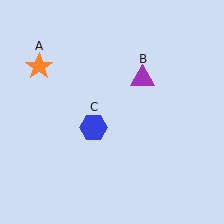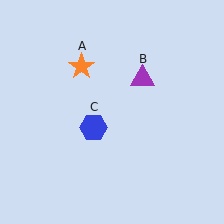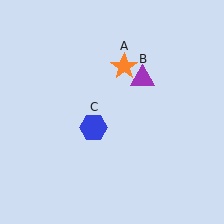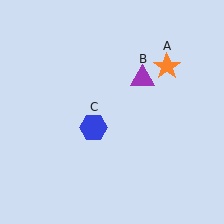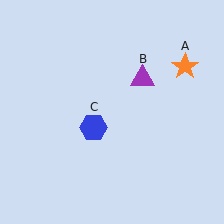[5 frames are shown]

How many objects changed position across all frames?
1 object changed position: orange star (object A).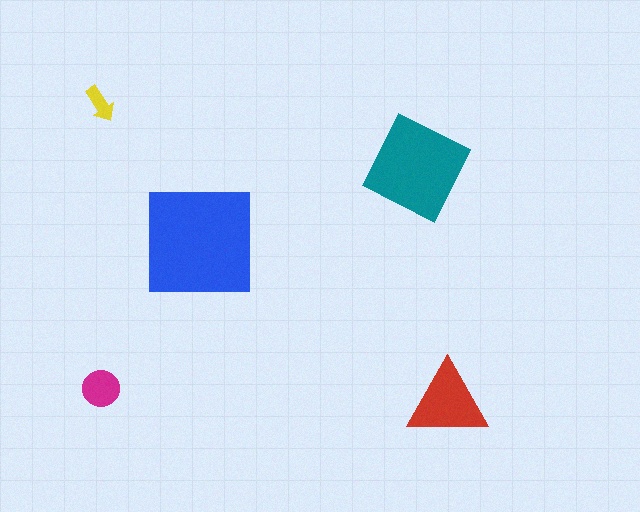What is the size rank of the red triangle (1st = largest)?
3rd.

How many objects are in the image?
There are 5 objects in the image.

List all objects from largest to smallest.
The blue square, the teal diamond, the red triangle, the magenta circle, the yellow arrow.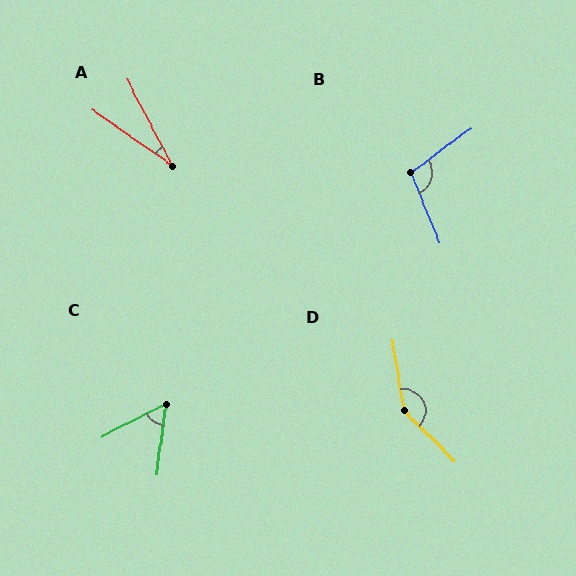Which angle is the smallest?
A, at approximately 28 degrees.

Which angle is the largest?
D, at approximately 144 degrees.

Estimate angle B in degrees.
Approximately 104 degrees.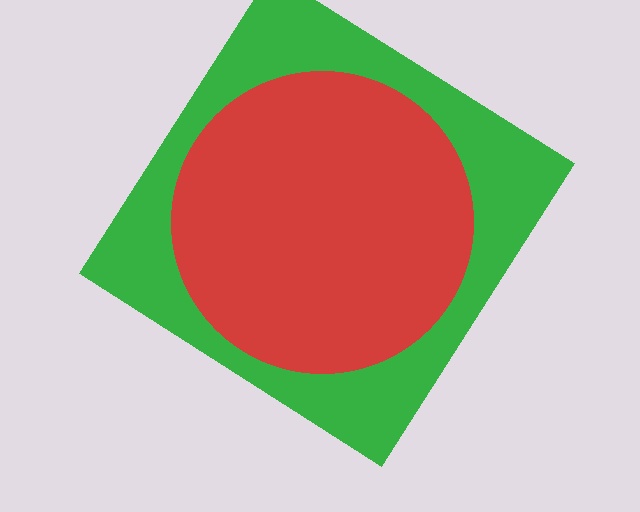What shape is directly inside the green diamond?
The red circle.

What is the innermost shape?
The red circle.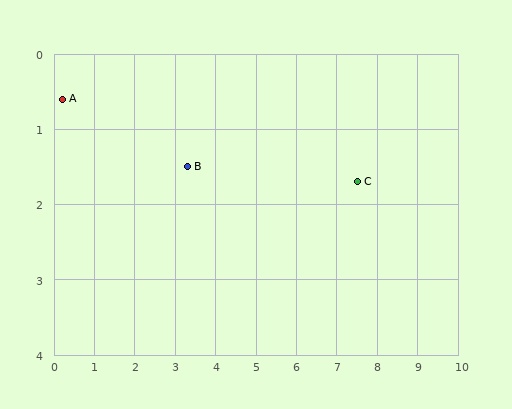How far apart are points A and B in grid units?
Points A and B are about 3.2 grid units apart.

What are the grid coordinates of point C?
Point C is at approximately (7.5, 1.7).